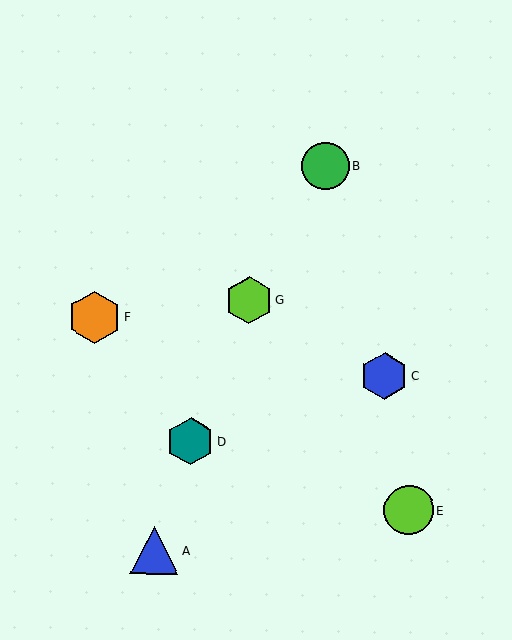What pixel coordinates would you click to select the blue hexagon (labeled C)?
Click at (384, 376) to select the blue hexagon C.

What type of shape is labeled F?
Shape F is an orange hexagon.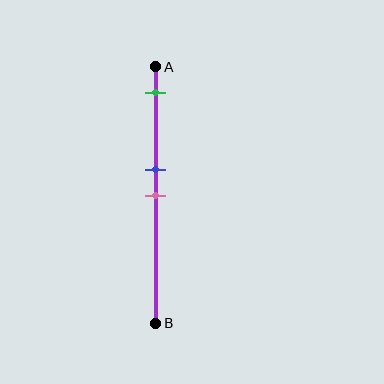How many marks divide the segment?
There are 3 marks dividing the segment.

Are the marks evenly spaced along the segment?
No, the marks are not evenly spaced.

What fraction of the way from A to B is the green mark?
The green mark is approximately 10% (0.1) of the way from A to B.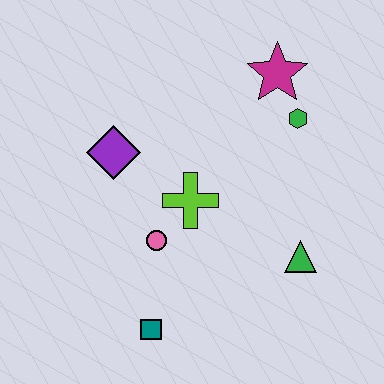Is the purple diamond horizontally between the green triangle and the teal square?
No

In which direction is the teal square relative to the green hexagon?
The teal square is below the green hexagon.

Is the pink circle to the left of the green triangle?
Yes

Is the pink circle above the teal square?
Yes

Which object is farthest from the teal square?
The magenta star is farthest from the teal square.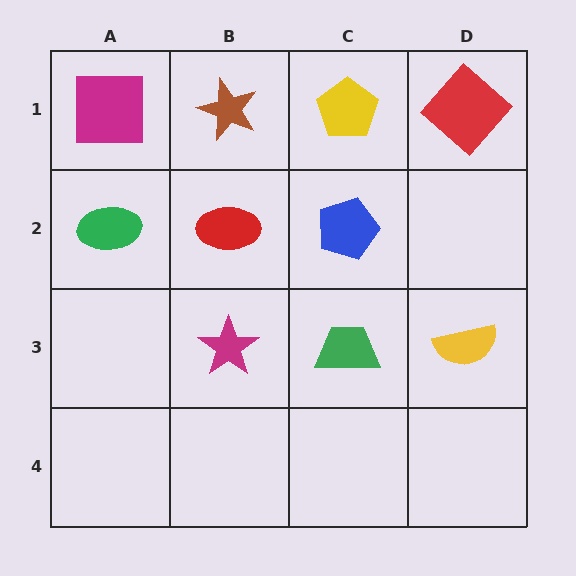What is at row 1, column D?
A red diamond.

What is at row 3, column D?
A yellow semicircle.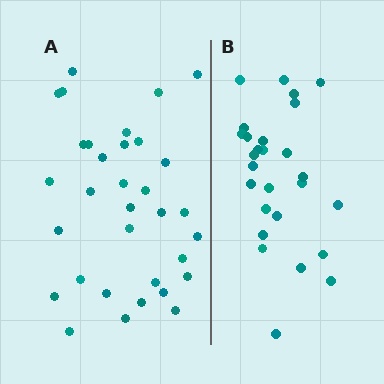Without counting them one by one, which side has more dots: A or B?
Region A (the left region) has more dots.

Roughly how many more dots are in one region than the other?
Region A has about 6 more dots than region B.